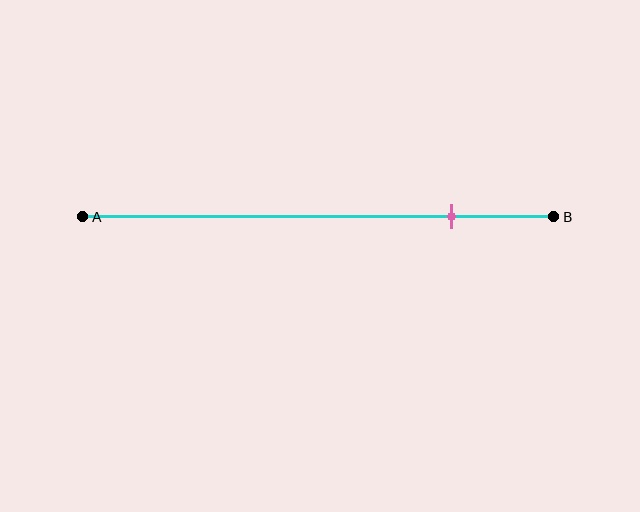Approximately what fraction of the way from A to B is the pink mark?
The pink mark is approximately 80% of the way from A to B.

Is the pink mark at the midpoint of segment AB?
No, the mark is at about 80% from A, not at the 50% midpoint.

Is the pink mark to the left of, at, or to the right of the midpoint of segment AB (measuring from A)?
The pink mark is to the right of the midpoint of segment AB.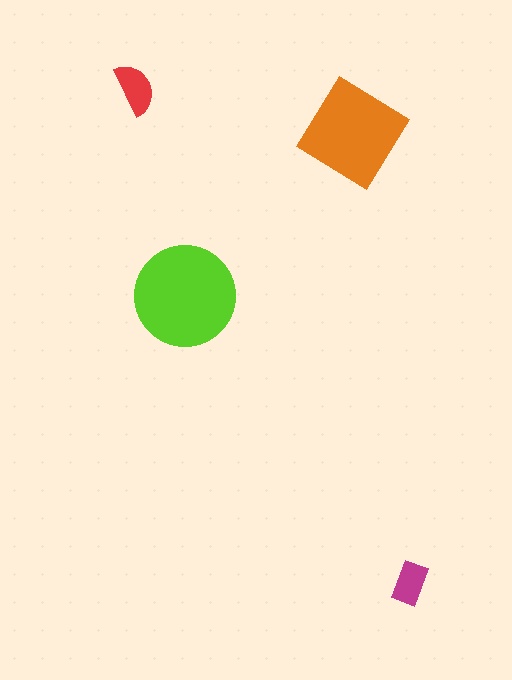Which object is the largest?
The lime circle.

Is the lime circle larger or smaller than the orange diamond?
Larger.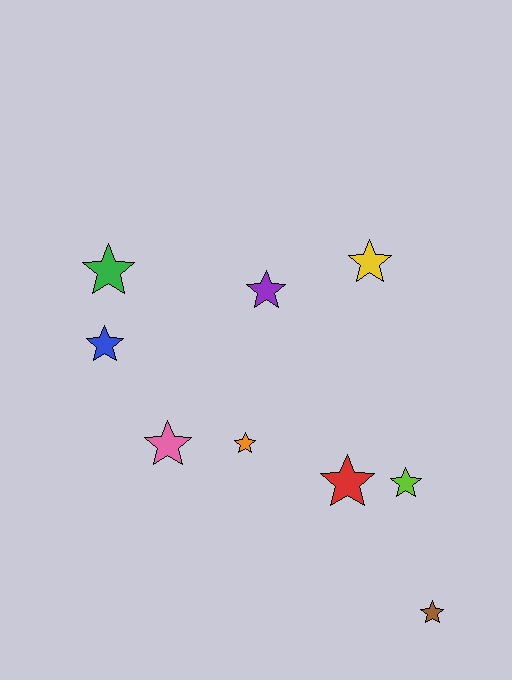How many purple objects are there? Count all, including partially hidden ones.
There is 1 purple object.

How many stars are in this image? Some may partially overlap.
There are 9 stars.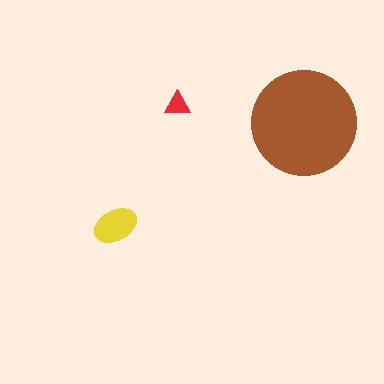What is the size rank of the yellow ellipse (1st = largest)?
2nd.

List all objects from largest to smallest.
The brown circle, the yellow ellipse, the red triangle.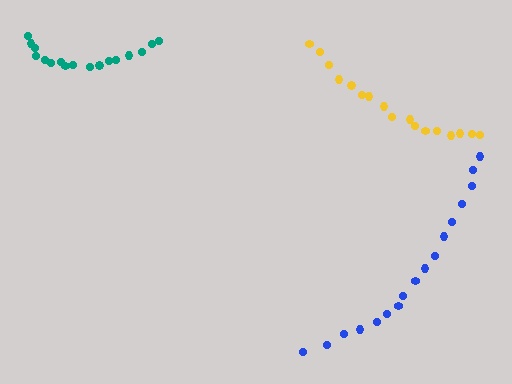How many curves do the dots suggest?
There are 3 distinct paths.